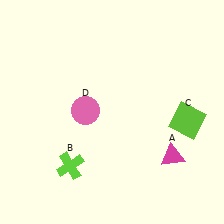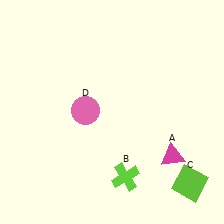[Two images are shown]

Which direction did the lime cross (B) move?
The lime cross (B) moved right.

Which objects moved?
The objects that moved are: the lime cross (B), the lime square (C).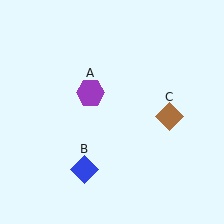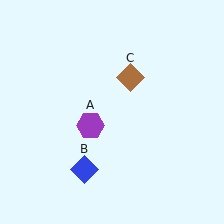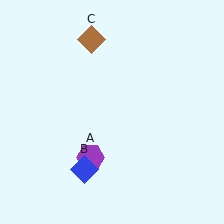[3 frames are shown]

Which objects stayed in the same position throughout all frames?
Blue diamond (object B) remained stationary.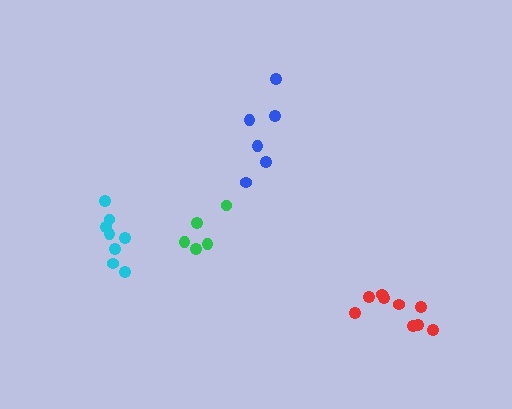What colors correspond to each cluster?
The clusters are colored: blue, red, cyan, green.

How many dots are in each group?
Group 1: 6 dots, Group 2: 9 dots, Group 3: 8 dots, Group 4: 5 dots (28 total).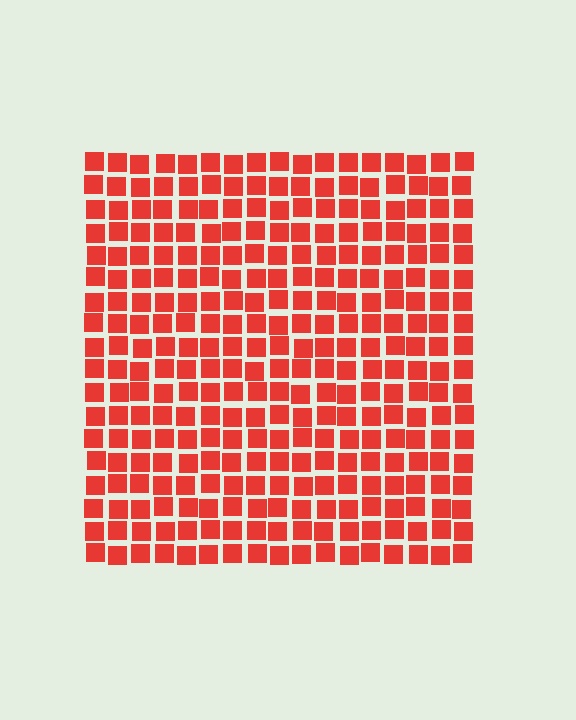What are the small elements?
The small elements are squares.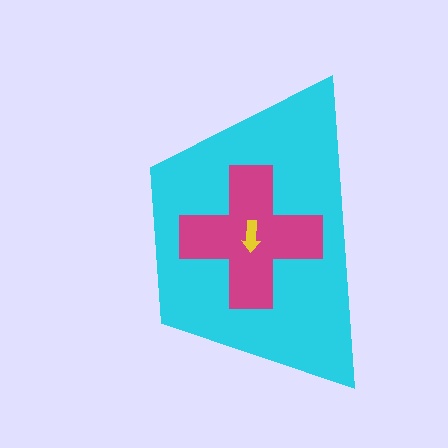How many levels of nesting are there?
3.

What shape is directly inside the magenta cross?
The yellow arrow.